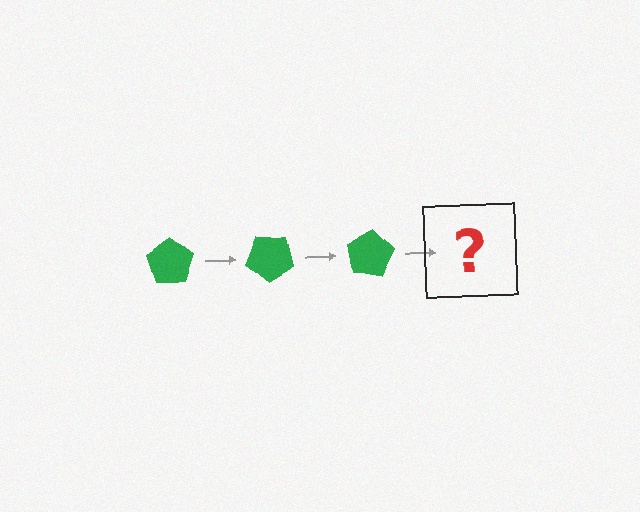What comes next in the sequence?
The next element should be a green pentagon rotated 120 degrees.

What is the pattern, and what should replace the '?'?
The pattern is that the pentagon rotates 40 degrees each step. The '?' should be a green pentagon rotated 120 degrees.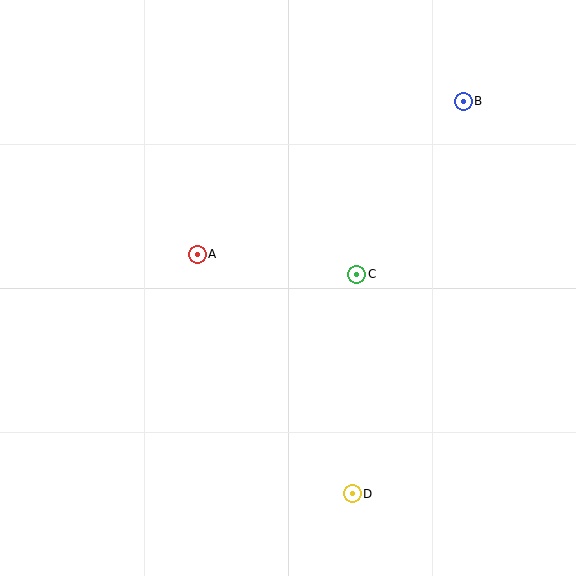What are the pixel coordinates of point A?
Point A is at (197, 255).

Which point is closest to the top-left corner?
Point A is closest to the top-left corner.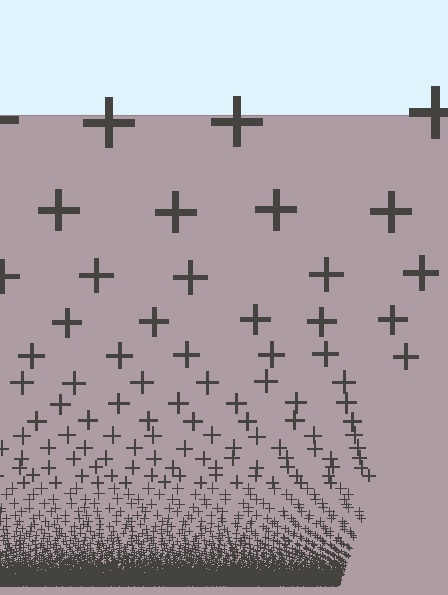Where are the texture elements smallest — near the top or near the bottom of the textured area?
Near the bottom.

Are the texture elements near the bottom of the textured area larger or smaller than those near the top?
Smaller. The gradient is inverted — elements near the bottom are smaller and denser.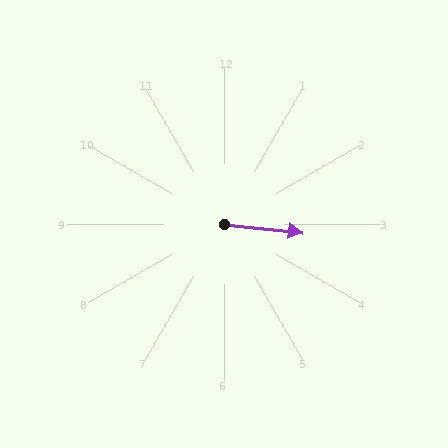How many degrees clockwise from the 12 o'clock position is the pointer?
Approximately 96 degrees.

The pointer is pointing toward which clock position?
Roughly 3 o'clock.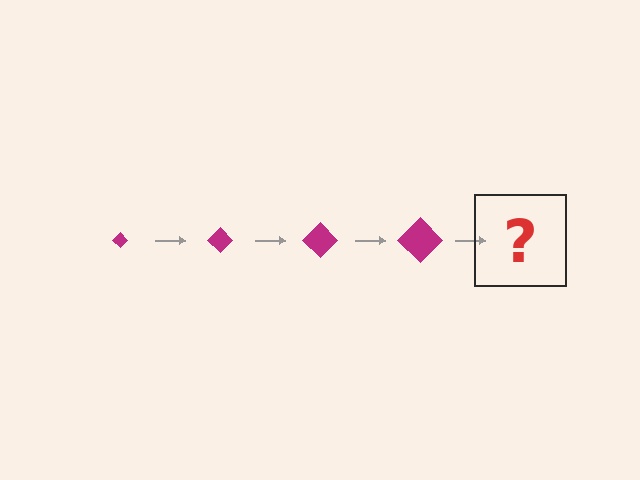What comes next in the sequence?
The next element should be a magenta diamond, larger than the previous one.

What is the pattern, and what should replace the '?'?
The pattern is that the diamond gets progressively larger each step. The '?' should be a magenta diamond, larger than the previous one.